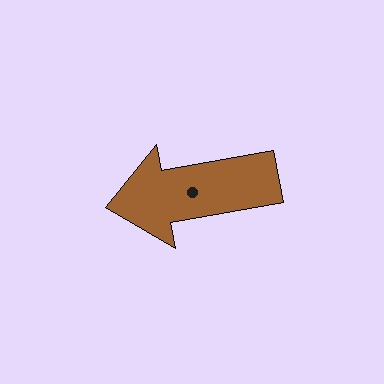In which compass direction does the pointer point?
West.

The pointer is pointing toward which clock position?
Roughly 9 o'clock.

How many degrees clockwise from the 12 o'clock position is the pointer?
Approximately 260 degrees.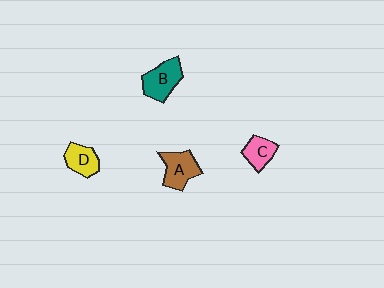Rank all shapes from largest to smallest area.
From largest to smallest: B (teal), A (brown), D (yellow), C (pink).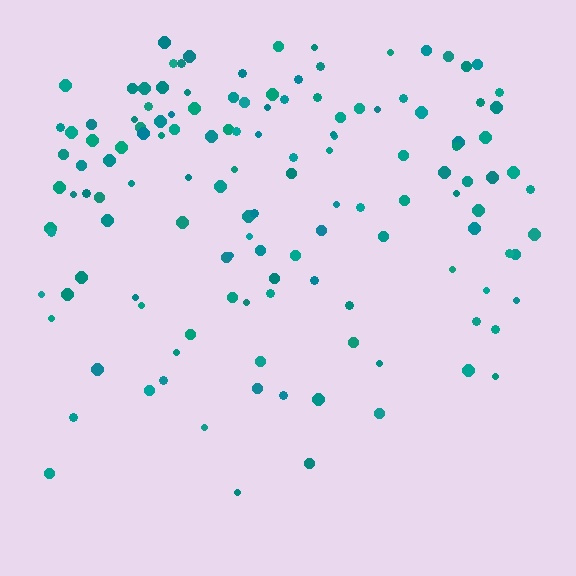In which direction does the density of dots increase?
From bottom to top, with the top side densest.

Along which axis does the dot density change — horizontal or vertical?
Vertical.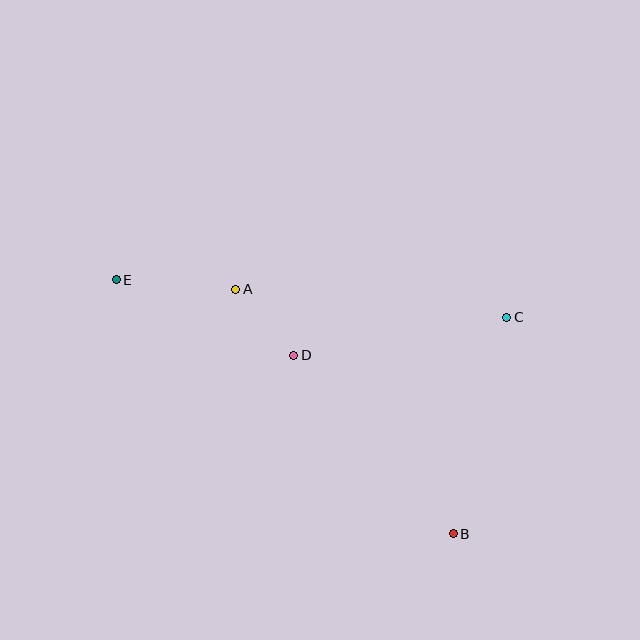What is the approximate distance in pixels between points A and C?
The distance between A and C is approximately 272 pixels.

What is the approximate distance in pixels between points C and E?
The distance between C and E is approximately 392 pixels.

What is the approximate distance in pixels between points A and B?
The distance between A and B is approximately 327 pixels.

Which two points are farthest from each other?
Points B and E are farthest from each other.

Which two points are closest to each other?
Points A and D are closest to each other.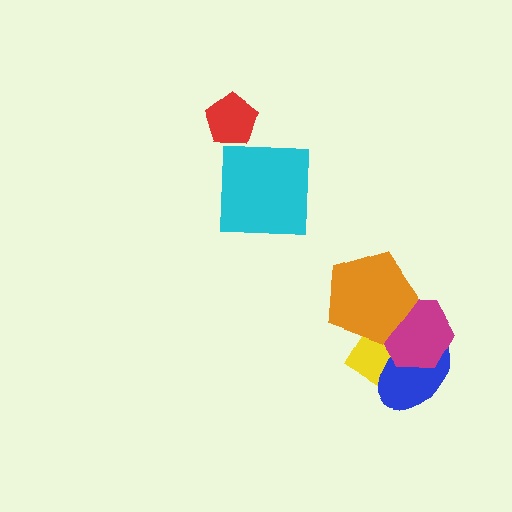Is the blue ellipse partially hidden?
Yes, it is partially covered by another shape.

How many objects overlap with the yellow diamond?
3 objects overlap with the yellow diamond.